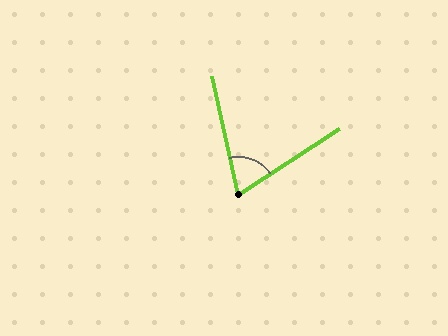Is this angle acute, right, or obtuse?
It is acute.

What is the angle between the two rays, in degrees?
Approximately 69 degrees.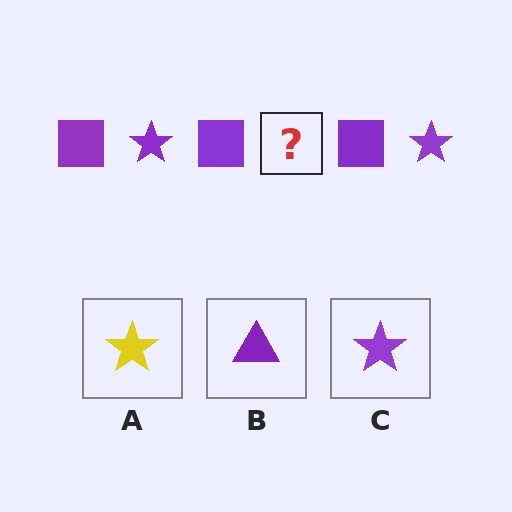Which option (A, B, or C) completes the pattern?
C.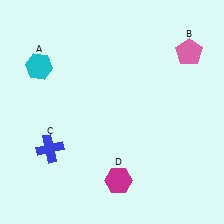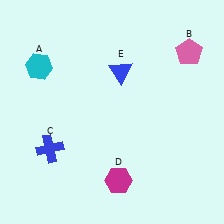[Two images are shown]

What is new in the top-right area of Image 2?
A blue triangle (E) was added in the top-right area of Image 2.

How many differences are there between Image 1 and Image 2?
There is 1 difference between the two images.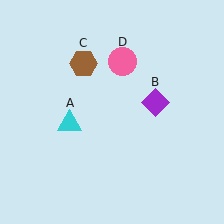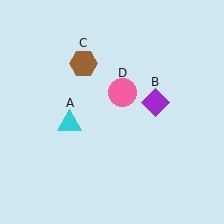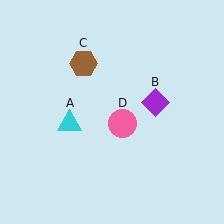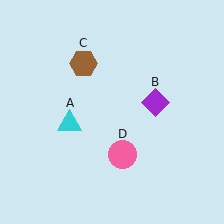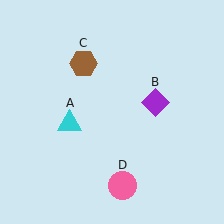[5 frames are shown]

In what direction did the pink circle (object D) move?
The pink circle (object D) moved down.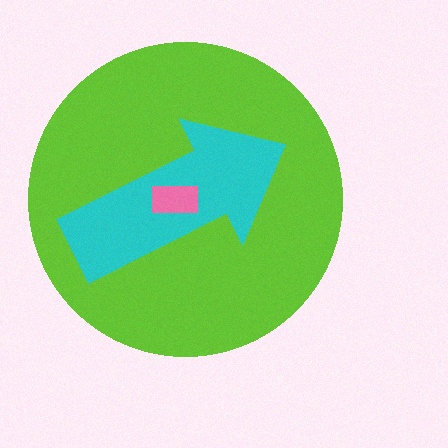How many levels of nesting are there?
3.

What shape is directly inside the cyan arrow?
The pink rectangle.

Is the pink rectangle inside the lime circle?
Yes.